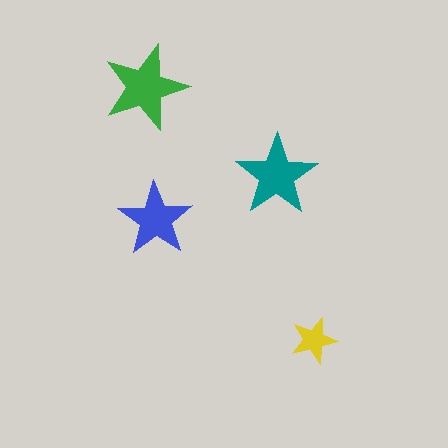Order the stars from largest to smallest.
the green one, the teal one, the blue one, the yellow one.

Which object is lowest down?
The yellow star is bottommost.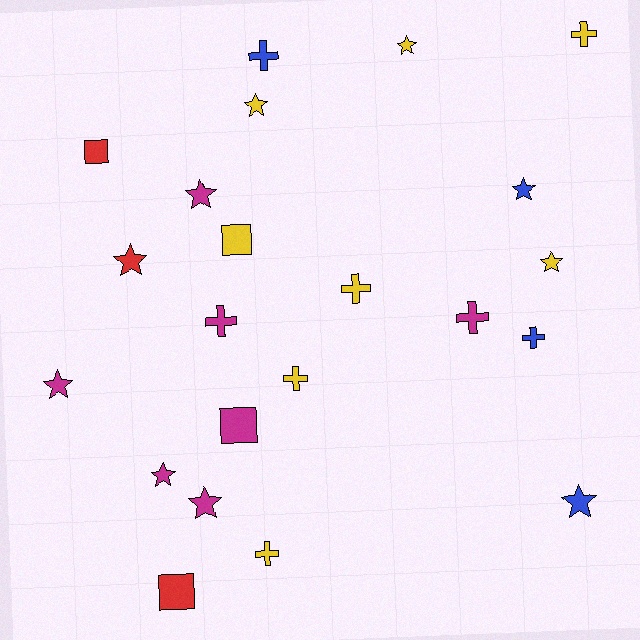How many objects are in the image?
There are 22 objects.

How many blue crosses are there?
There are 2 blue crosses.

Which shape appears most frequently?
Star, with 10 objects.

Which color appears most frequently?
Yellow, with 8 objects.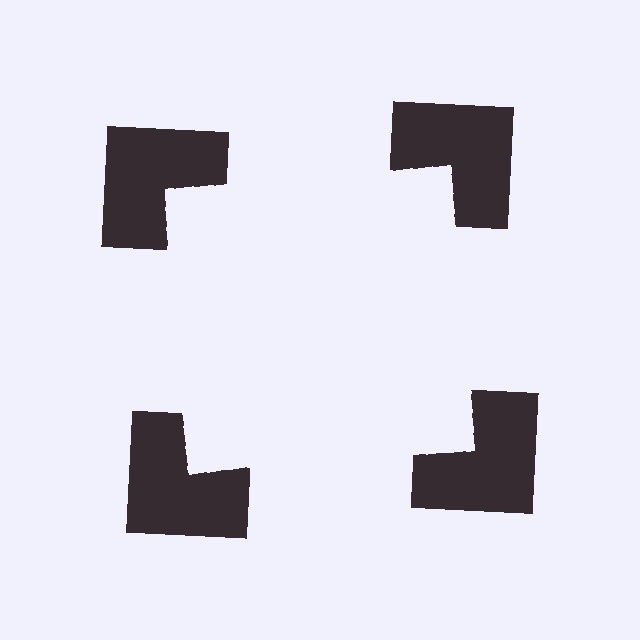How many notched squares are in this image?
There are 4 — one at each vertex of the illusory square.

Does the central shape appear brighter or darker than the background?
It typically appears slightly brighter than the background, even though no actual brightness change is drawn.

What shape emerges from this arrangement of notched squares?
An illusory square — its edges are inferred from the aligned wedge cuts in the notched squares, not physically drawn.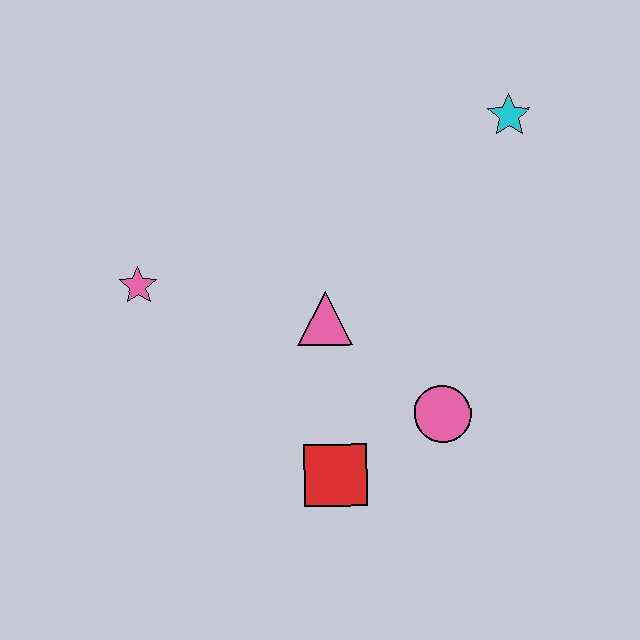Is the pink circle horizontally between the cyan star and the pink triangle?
Yes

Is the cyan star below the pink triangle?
No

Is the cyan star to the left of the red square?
No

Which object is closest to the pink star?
The pink triangle is closest to the pink star.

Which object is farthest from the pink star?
The cyan star is farthest from the pink star.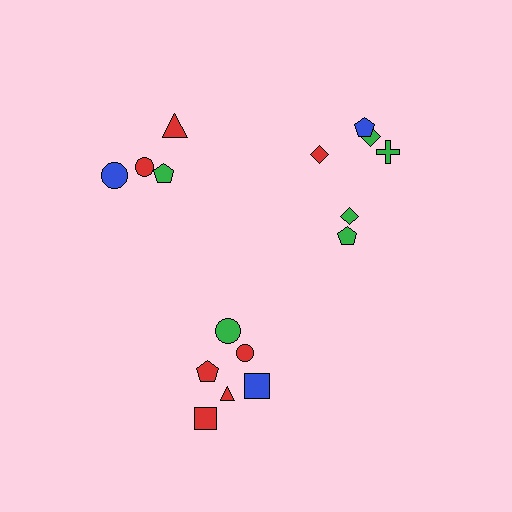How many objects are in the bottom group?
There are 6 objects.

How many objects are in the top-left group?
There are 4 objects.